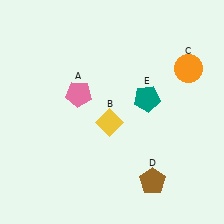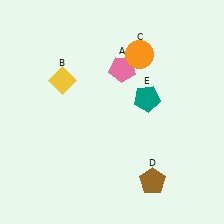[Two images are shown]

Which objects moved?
The objects that moved are: the pink pentagon (A), the yellow diamond (B), the orange circle (C).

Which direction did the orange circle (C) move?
The orange circle (C) moved left.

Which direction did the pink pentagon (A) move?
The pink pentagon (A) moved right.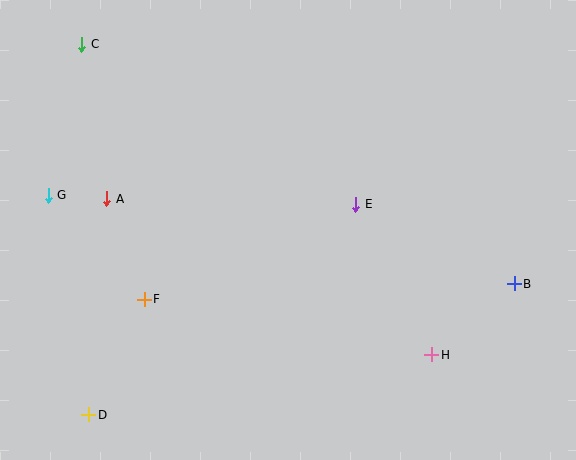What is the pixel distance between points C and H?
The distance between C and H is 468 pixels.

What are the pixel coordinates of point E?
Point E is at (356, 204).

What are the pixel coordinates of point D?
Point D is at (89, 415).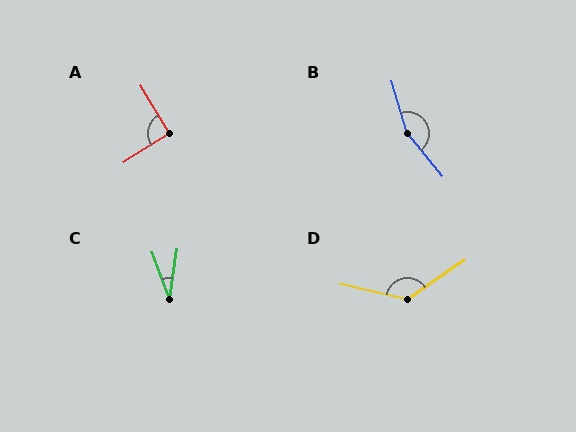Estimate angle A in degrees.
Approximately 91 degrees.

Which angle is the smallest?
C, at approximately 29 degrees.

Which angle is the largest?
B, at approximately 157 degrees.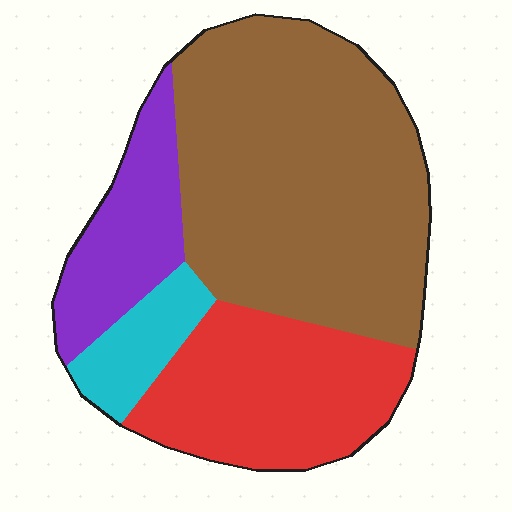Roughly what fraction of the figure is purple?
Purple takes up about one sixth (1/6) of the figure.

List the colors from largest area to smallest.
From largest to smallest: brown, red, purple, cyan.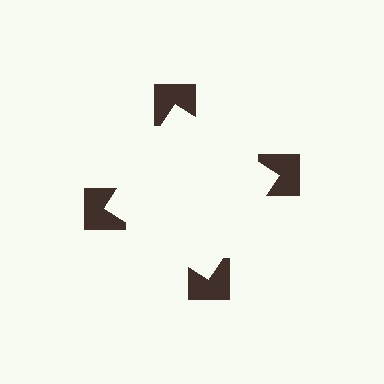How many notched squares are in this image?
There are 4 — one at each vertex of the illusory square.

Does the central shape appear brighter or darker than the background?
It typically appears slightly brighter than the background, even though no actual brightness change is drawn.